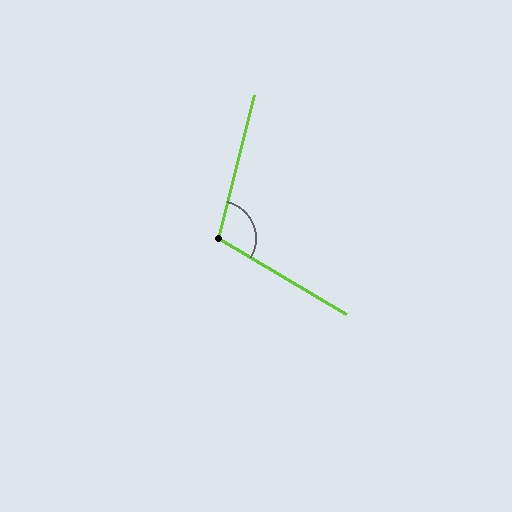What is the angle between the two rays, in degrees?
Approximately 106 degrees.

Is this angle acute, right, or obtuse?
It is obtuse.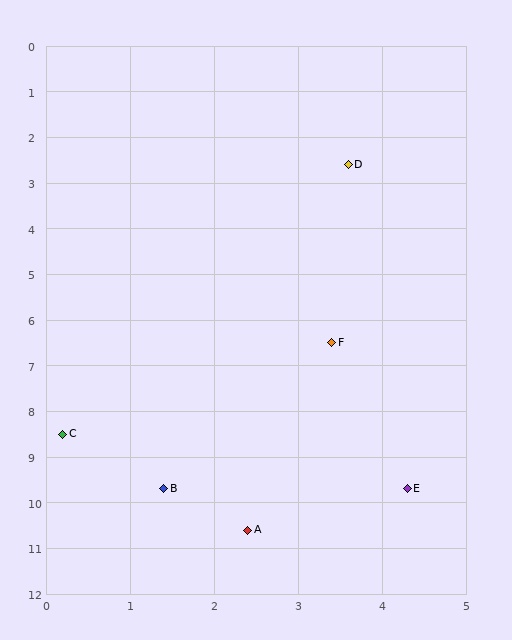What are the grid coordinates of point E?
Point E is at approximately (4.3, 9.7).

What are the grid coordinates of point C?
Point C is at approximately (0.2, 8.5).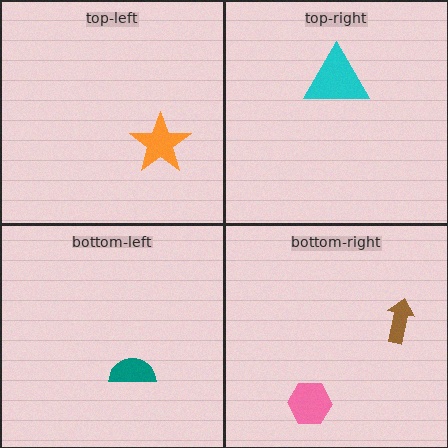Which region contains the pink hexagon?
The bottom-right region.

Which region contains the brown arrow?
The bottom-right region.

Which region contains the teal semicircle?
The bottom-left region.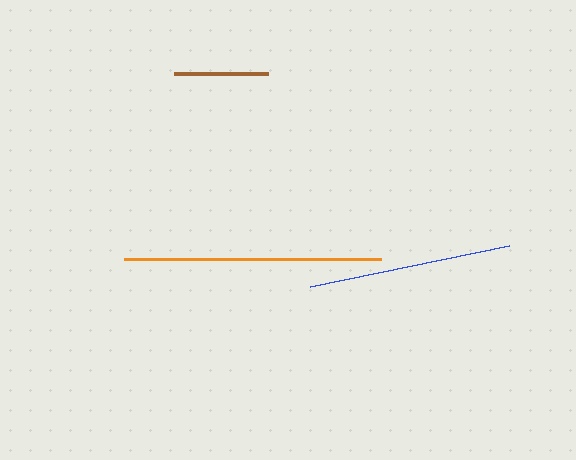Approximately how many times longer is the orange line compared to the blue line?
The orange line is approximately 1.3 times the length of the blue line.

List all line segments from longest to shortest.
From longest to shortest: orange, blue, brown.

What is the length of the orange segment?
The orange segment is approximately 257 pixels long.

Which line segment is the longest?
The orange line is the longest at approximately 257 pixels.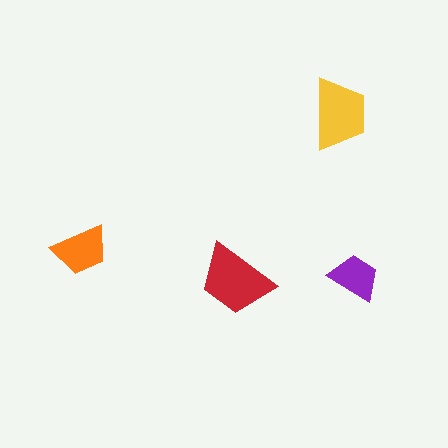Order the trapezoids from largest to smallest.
the red one, the yellow one, the orange one, the purple one.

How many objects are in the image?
There are 4 objects in the image.